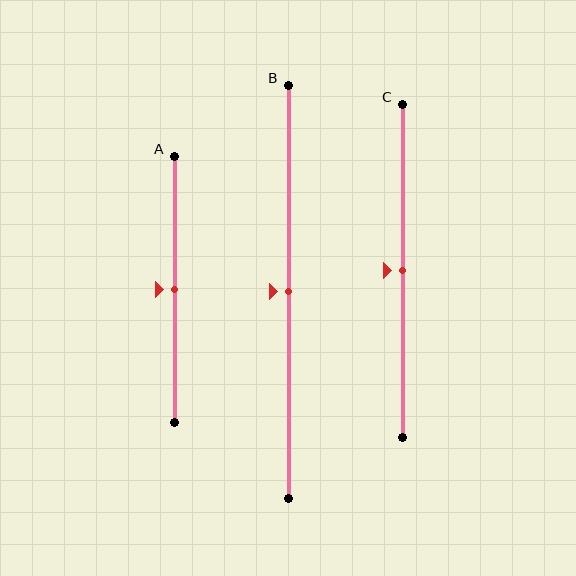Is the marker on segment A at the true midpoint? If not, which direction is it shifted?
Yes, the marker on segment A is at the true midpoint.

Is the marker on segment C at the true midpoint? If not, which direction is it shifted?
Yes, the marker on segment C is at the true midpoint.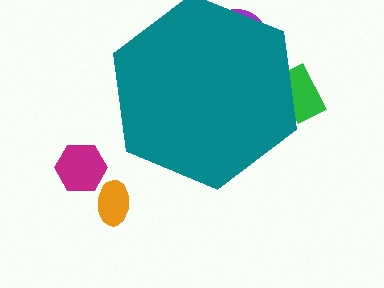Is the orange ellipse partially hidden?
No, the orange ellipse is fully visible.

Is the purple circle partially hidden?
Yes, the purple circle is partially hidden behind the teal hexagon.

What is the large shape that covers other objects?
A teal hexagon.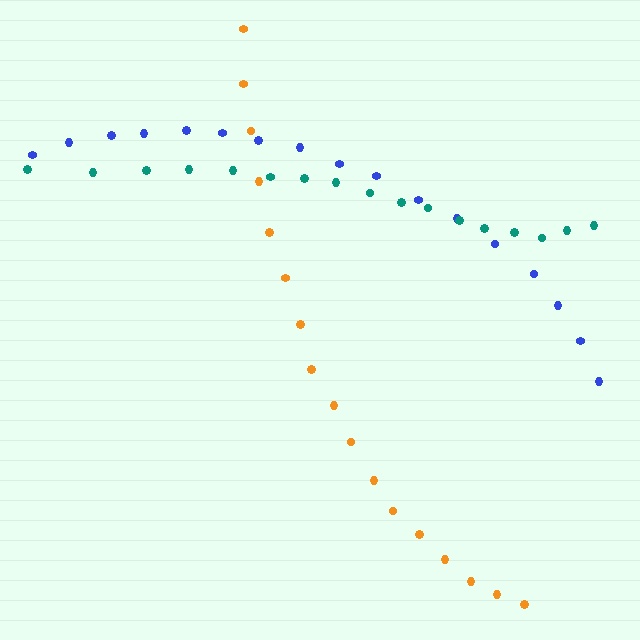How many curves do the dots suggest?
There are 3 distinct paths.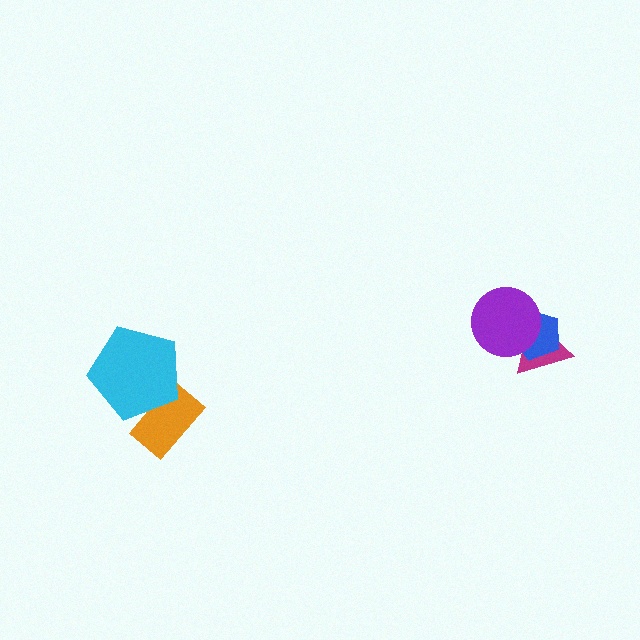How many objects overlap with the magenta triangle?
2 objects overlap with the magenta triangle.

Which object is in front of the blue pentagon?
The purple circle is in front of the blue pentagon.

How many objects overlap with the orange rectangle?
1 object overlaps with the orange rectangle.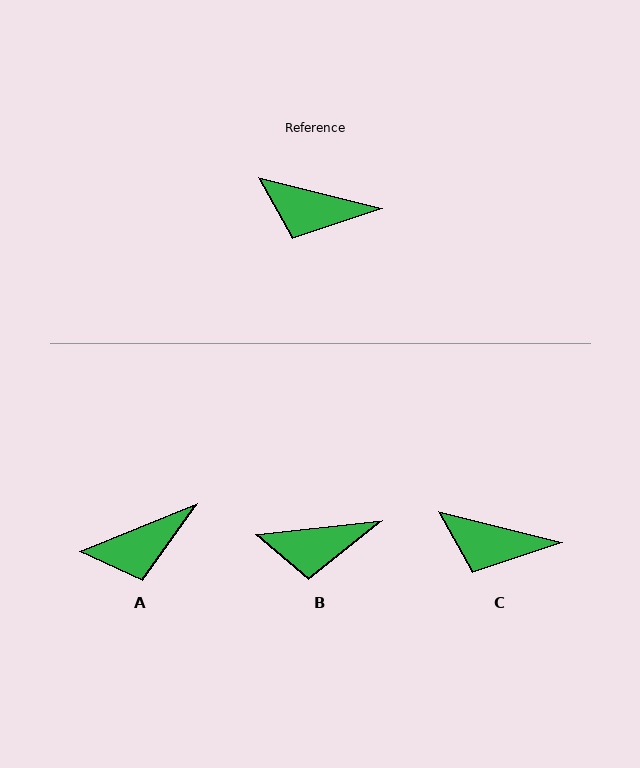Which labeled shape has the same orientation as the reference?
C.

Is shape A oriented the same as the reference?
No, it is off by about 36 degrees.